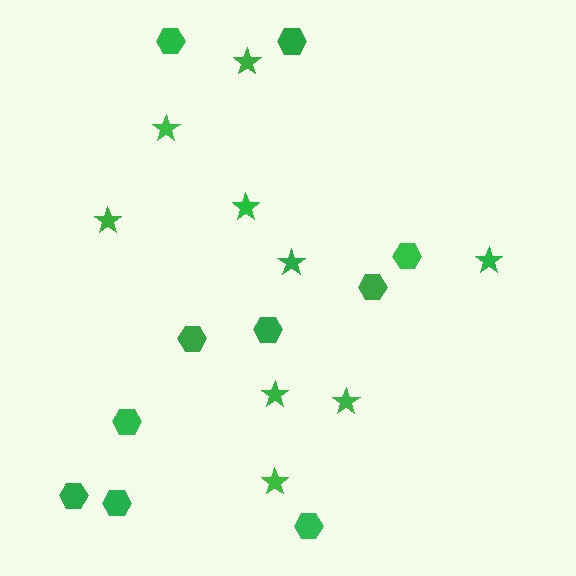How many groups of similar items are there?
There are 2 groups: one group of stars (9) and one group of hexagons (10).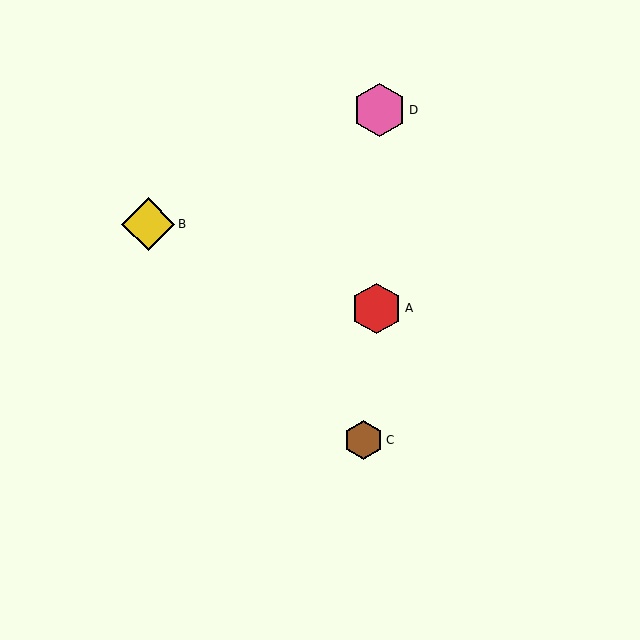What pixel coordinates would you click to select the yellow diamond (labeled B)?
Click at (148, 224) to select the yellow diamond B.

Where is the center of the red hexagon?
The center of the red hexagon is at (376, 308).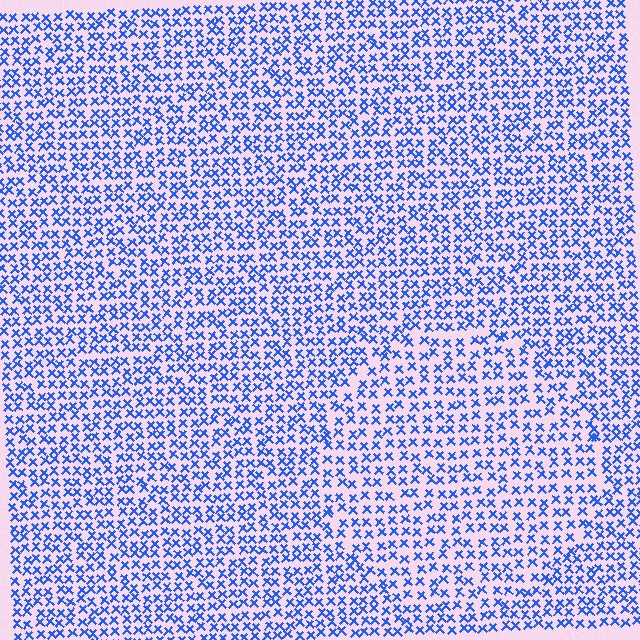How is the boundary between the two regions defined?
The boundary is defined by a change in element density (approximately 1.4x ratio). All elements are the same color, size, and shape.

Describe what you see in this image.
The image contains small blue elements arranged at two different densities. A circle-shaped region is visible where the elements are less densely packed than the surrounding area.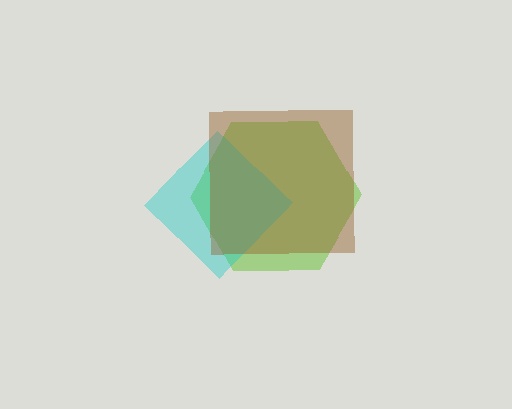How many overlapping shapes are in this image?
There are 3 overlapping shapes in the image.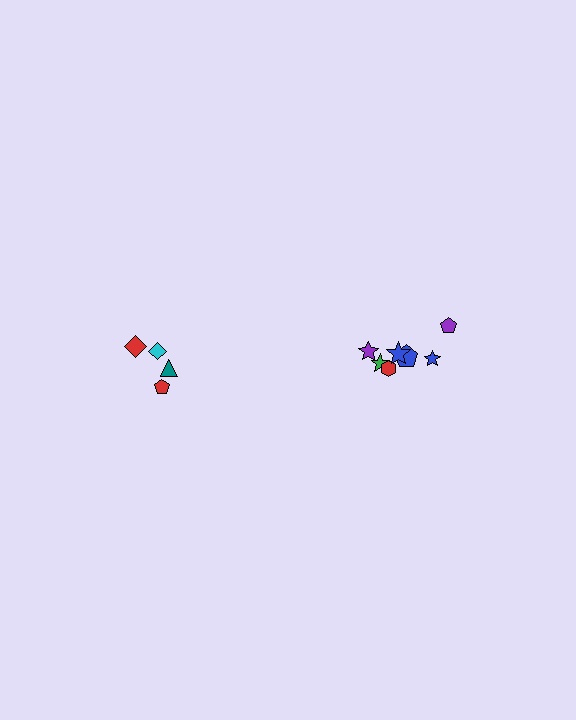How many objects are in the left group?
There are 4 objects.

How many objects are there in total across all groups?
There are 11 objects.